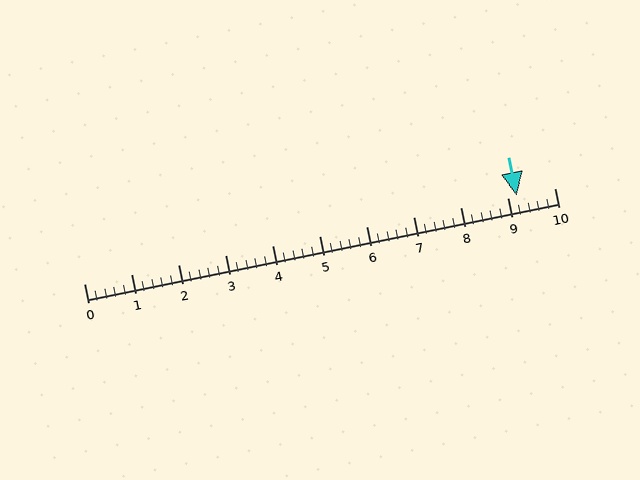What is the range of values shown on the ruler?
The ruler shows values from 0 to 10.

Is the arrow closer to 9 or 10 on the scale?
The arrow is closer to 9.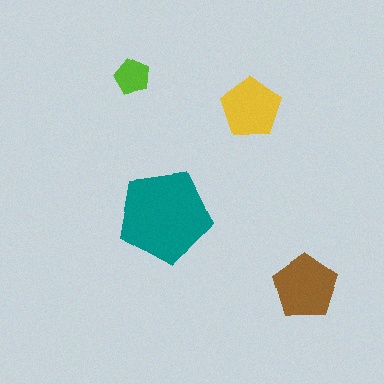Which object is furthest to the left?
The lime pentagon is leftmost.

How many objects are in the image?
There are 4 objects in the image.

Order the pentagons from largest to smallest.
the teal one, the brown one, the yellow one, the lime one.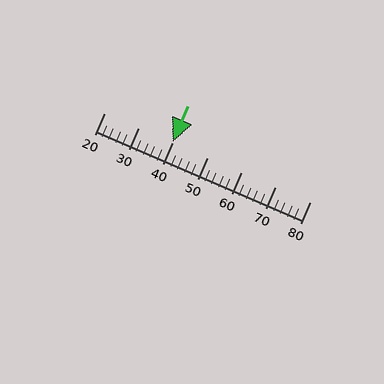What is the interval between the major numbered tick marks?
The major tick marks are spaced 10 units apart.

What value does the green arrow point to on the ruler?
The green arrow points to approximately 40.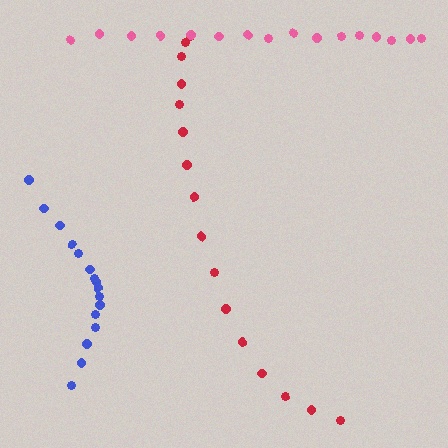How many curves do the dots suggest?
There are 3 distinct paths.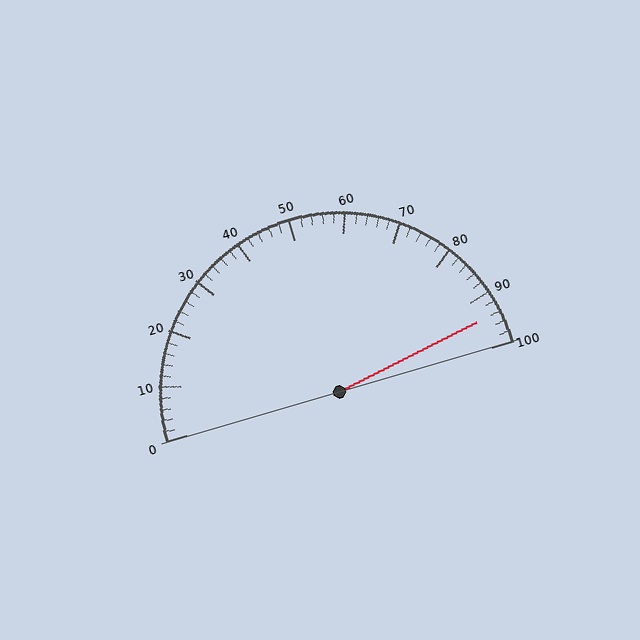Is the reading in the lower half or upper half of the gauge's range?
The reading is in the upper half of the range (0 to 100).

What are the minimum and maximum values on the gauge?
The gauge ranges from 0 to 100.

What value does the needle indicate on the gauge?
The needle indicates approximately 94.